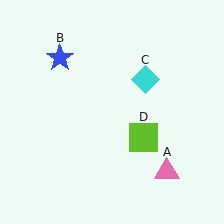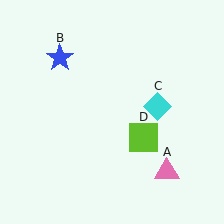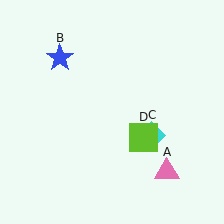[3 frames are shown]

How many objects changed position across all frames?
1 object changed position: cyan diamond (object C).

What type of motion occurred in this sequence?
The cyan diamond (object C) rotated clockwise around the center of the scene.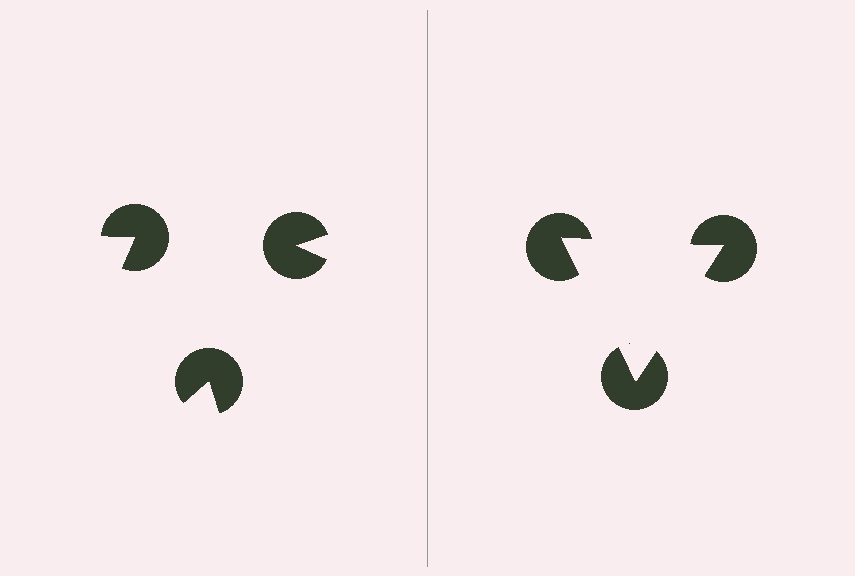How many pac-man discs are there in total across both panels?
6 — 3 on each side.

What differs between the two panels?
The pac-man discs are positioned identically on both sides; only the wedge orientations differ. On the right they align to a triangle; on the left they are misaligned.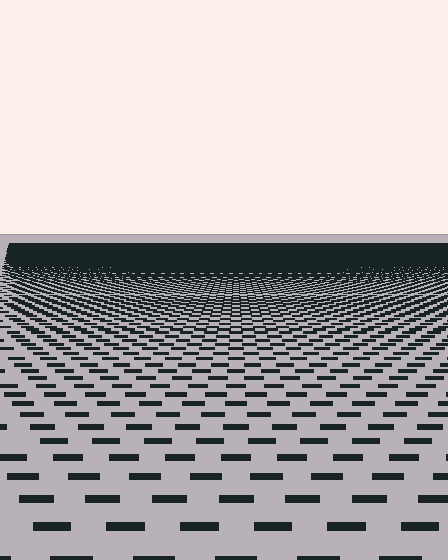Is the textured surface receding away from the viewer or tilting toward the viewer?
The surface is receding away from the viewer. Texture elements get smaller and denser toward the top.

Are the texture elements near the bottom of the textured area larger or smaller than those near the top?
Larger. Near the bottom, elements are closer to the viewer and appear at a bigger on-screen size.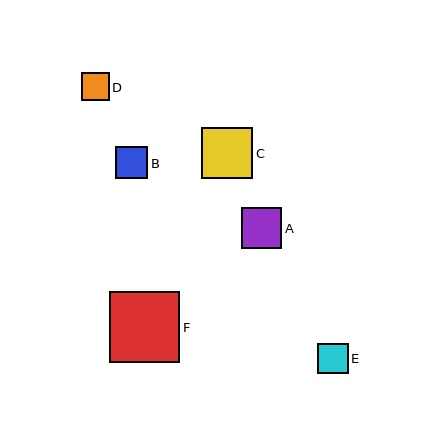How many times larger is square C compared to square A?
Square C is approximately 1.3 times the size of square A.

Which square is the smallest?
Square D is the smallest with a size of approximately 27 pixels.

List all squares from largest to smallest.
From largest to smallest: F, C, A, B, E, D.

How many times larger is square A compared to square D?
Square A is approximately 1.5 times the size of square D.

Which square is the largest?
Square F is the largest with a size of approximately 71 pixels.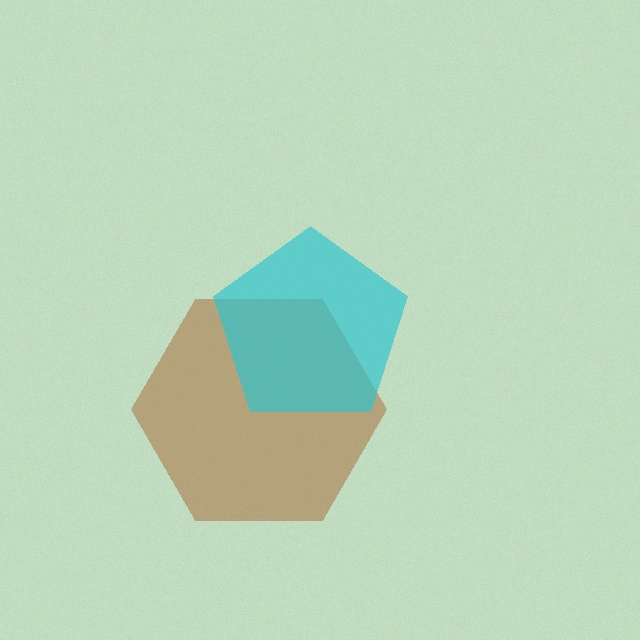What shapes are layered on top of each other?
The layered shapes are: a brown hexagon, a cyan pentagon.